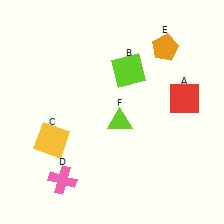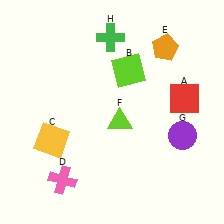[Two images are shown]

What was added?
A purple circle (G), a green cross (H) were added in Image 2.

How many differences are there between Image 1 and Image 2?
There are 2 differences between the two images.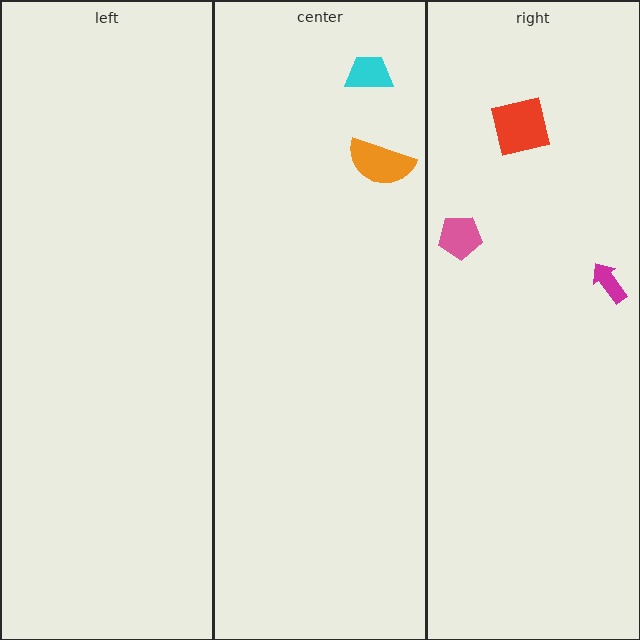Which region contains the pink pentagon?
The right region.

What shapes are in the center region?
The cyan trapezoid, the orange semicircle.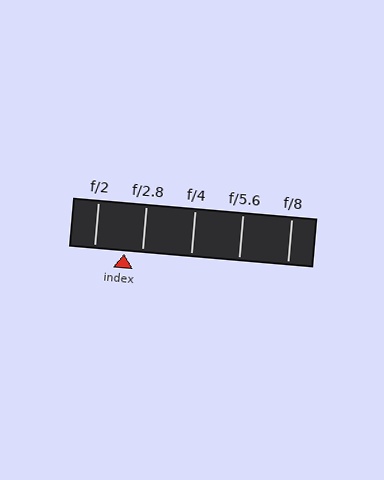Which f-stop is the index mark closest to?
The index mark is closest to f/2.8.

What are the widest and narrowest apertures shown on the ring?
The widest aperture shown is f/2 and the narrowest is f/8.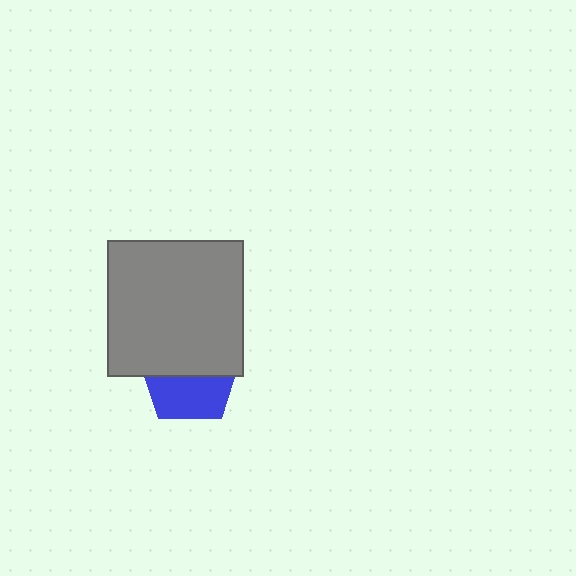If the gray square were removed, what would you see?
You would see the complete blue pentagon.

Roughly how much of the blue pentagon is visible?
About half of it is visible (roughly 46%).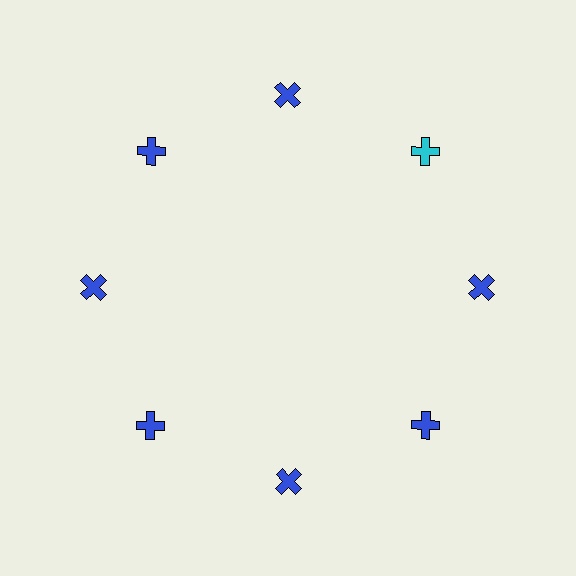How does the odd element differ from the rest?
It has a different color: cyan instead of blue.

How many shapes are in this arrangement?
There are 8 shapes arranged in a ring pattern.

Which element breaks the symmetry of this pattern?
The cyan cross at roughly the 2 o'clock position breaks the symmetry. All other shapes are blue crosses.